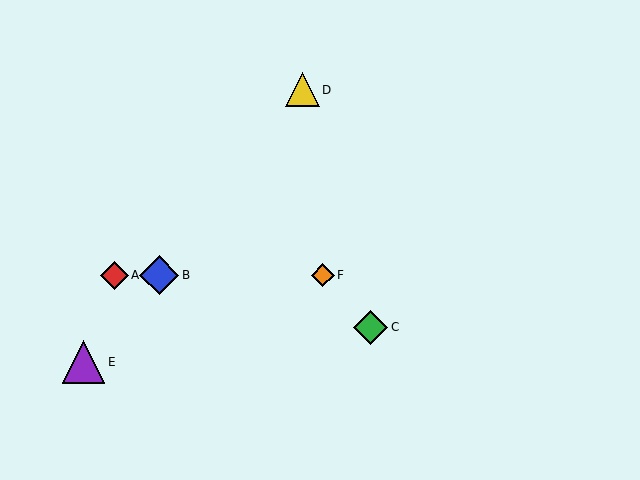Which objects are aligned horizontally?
Objects A, B, F are aligned horizontally.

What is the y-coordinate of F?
Object F is at y≈275.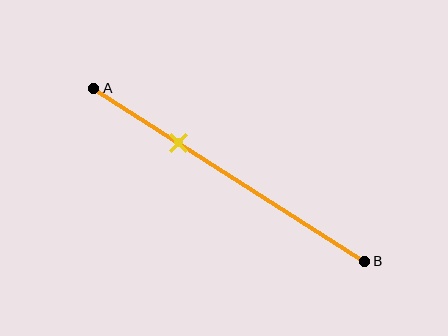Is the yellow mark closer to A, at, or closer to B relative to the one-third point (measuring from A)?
The yellow mark is approximately at the one-third point of segment AB.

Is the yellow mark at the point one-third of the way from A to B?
Yes, the mark is approximately at the one-third point.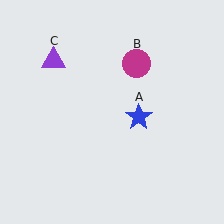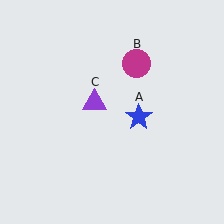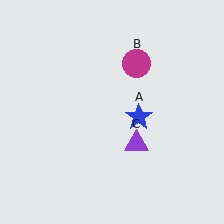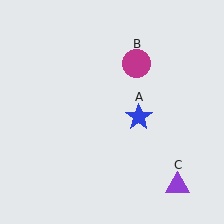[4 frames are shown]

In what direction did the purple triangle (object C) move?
The purple triangle (object C) moved down and to the right.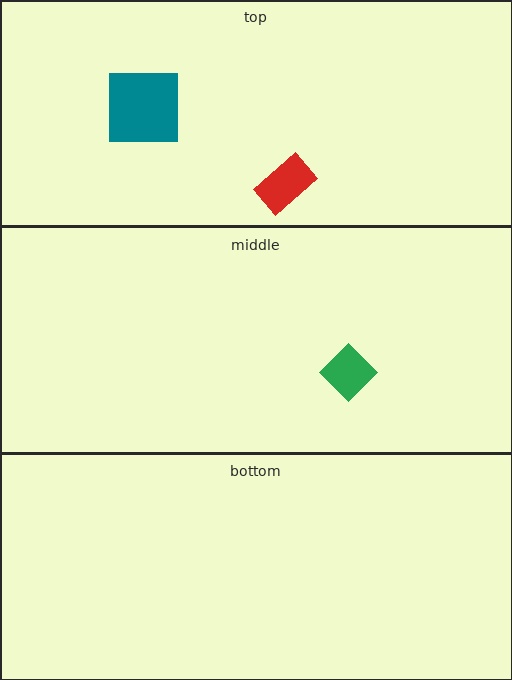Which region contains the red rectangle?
The top region.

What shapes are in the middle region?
The green diamond.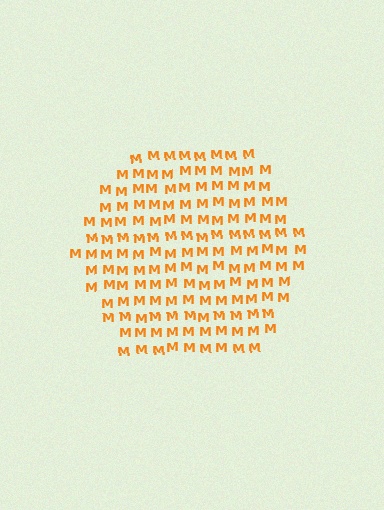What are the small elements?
The small elements are letter M's.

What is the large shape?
The large shape is a hexagon.